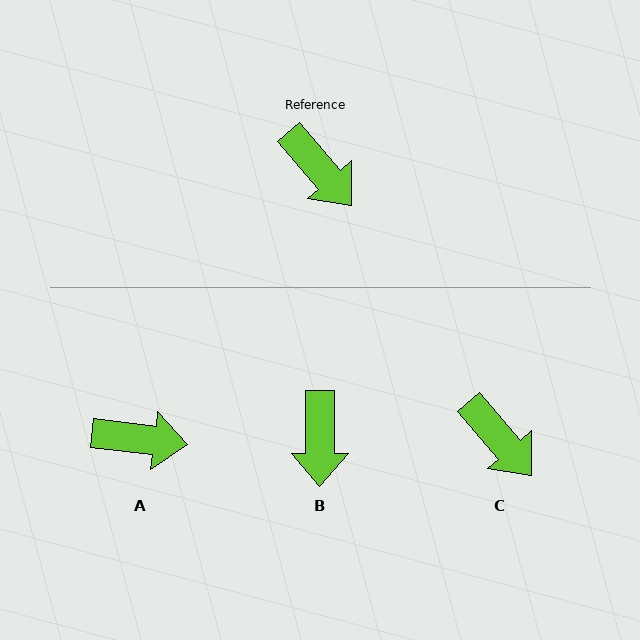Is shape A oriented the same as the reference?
No, it is off by about 42 degrees.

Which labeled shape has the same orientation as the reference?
C.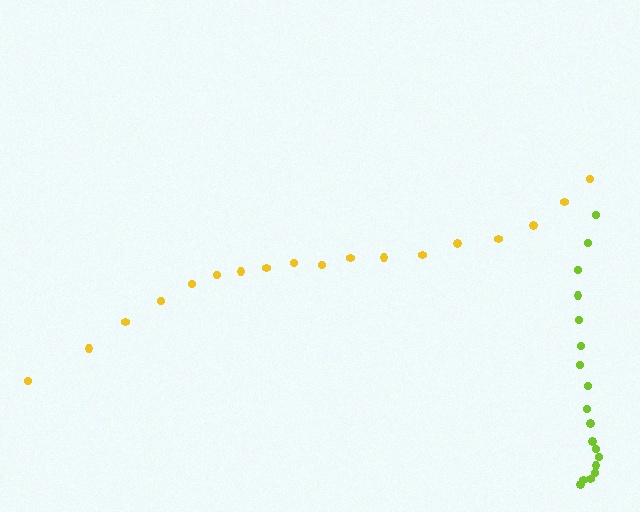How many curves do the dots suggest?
There are 2 distinct paths.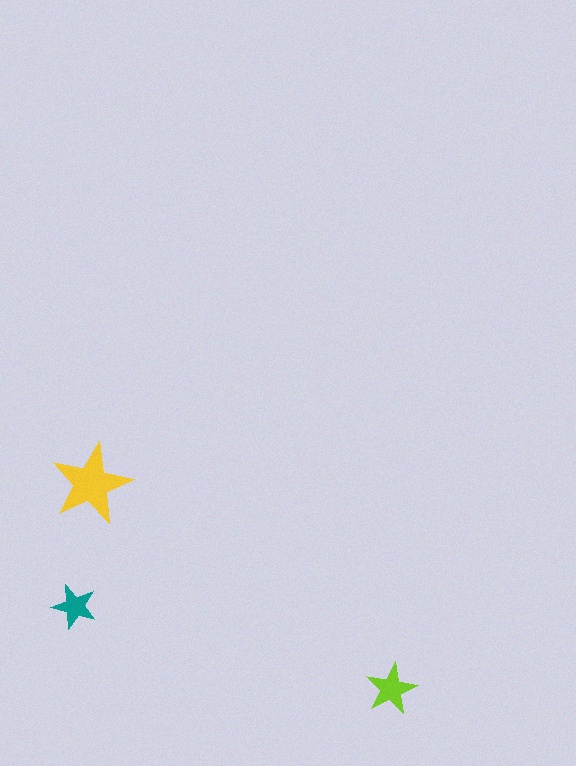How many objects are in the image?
There are 3 objects in the image.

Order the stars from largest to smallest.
the yellow one, the lime one, the teal one.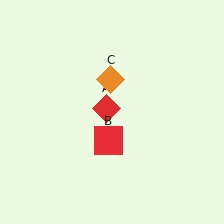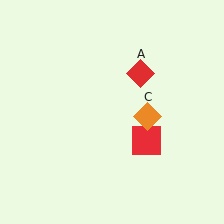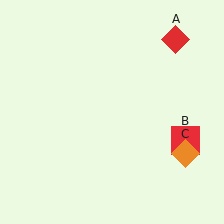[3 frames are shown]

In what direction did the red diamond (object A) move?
The red diamond (object A) moved up and to the right.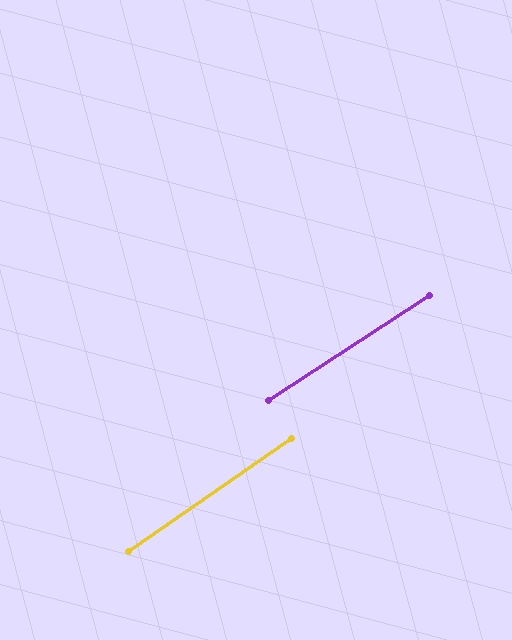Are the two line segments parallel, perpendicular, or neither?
Parallel — their directions differ by only 1.7°.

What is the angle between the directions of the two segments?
Approximately 2 degrees.